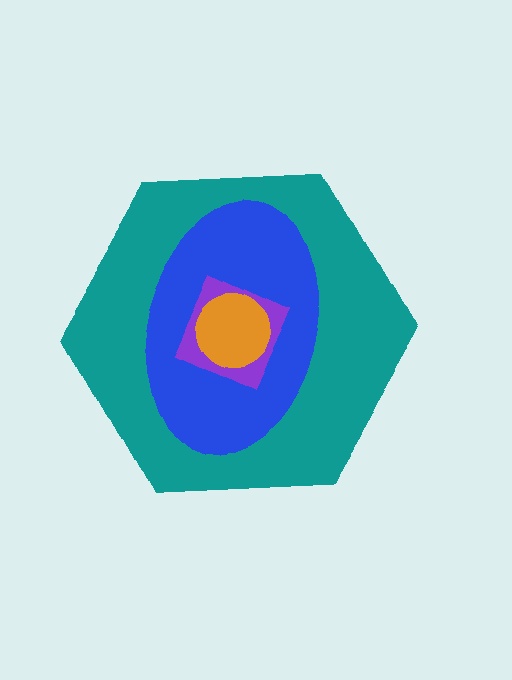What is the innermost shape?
The orange circle.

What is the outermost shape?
The teal hexagon.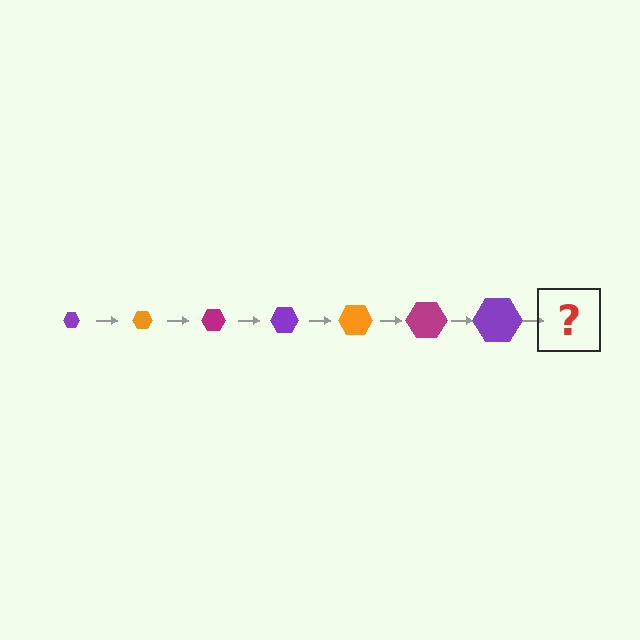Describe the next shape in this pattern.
It should be an orange hexagon, larger than the previous one.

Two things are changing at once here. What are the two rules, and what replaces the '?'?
The two rules are that the hexagon grows larger each step and the color cycles through purple, orange, and magenta. The '?' should be an orange hexagon, larger than the previous one.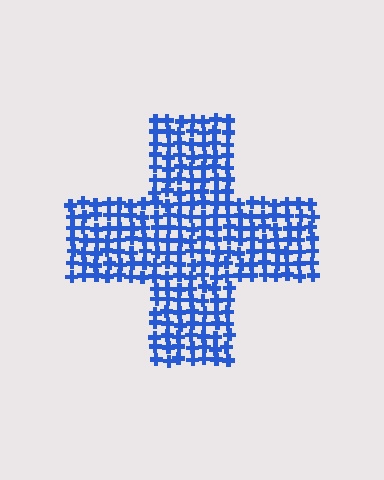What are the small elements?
The small elements are crosses.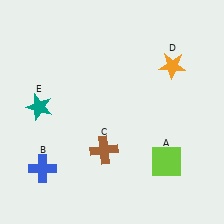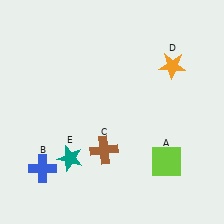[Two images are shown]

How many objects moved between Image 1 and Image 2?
1 object moved between the two images.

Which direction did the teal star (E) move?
The teal star (E) moved down.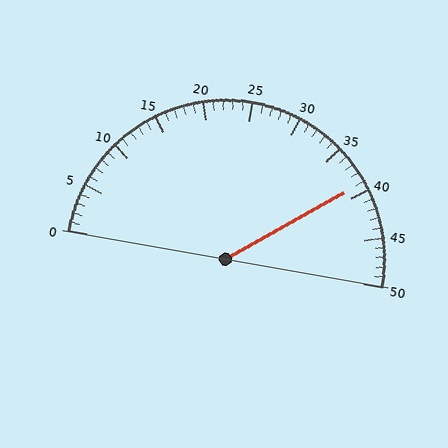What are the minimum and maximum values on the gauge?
The gauge ranges from 0 to 50.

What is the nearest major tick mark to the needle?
The nearest major tick mark is 40.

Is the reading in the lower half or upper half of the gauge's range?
The reading is in the upper half of the range (0 to 50).